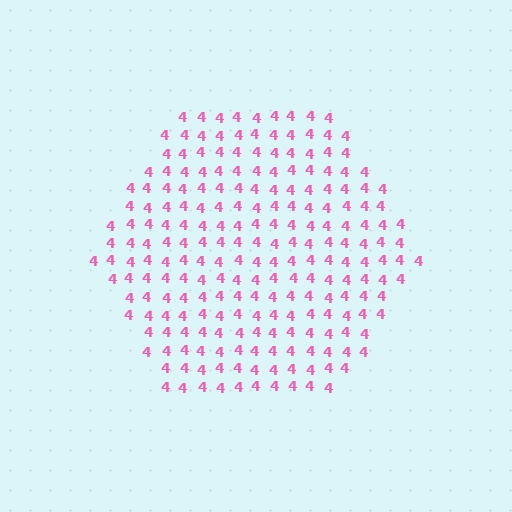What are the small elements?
The small elements are digit 4's.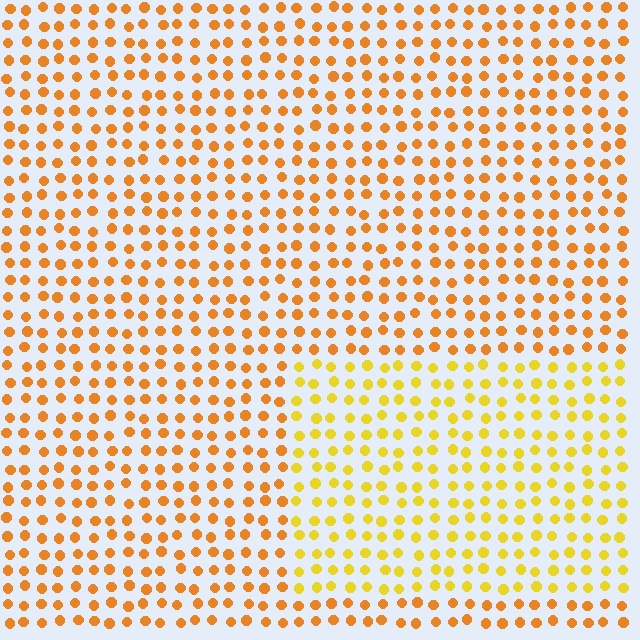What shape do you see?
I see a rectangle.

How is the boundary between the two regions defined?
The boundary is defined purely by a slight shift in hue (about 25 degrees). Spacing, size, and orientation are identical on both sides.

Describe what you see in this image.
The image is filled with small orange elements in a uniform arrangement. A rectangle-shaped region is visible where the elements are tinted to a slightly different hue, forming a subtle color boundary.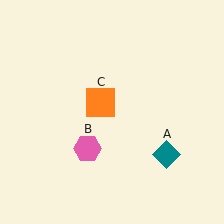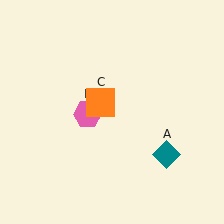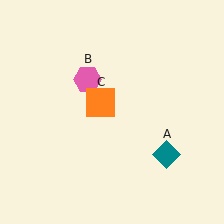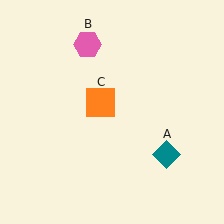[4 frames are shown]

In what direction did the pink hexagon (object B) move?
The pink hexagon (object B) moved up.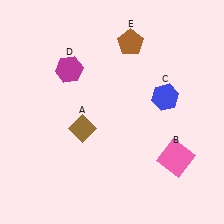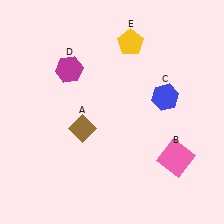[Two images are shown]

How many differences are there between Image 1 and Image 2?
There is 1 difference between the two images.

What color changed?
The pentagon (E) changed from brown in Image 1 to yellow in Image 2.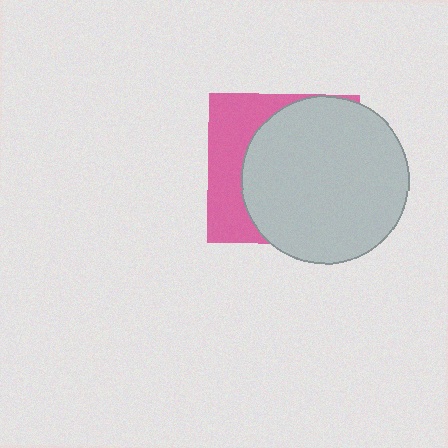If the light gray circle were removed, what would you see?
You would see the complete pink square.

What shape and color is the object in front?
The object in front is a light gray circle.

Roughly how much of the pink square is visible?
A small part of it is visible (roughly 32%).